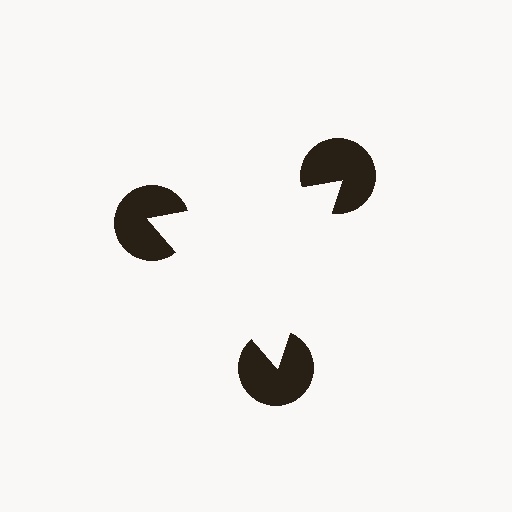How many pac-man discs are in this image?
There are 3 — one at each vertex of the illusory triangle.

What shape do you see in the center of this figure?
An illusory triangle — its edges are inferred from the aligned wedge cuts in the pac-man discs, not physically drawn.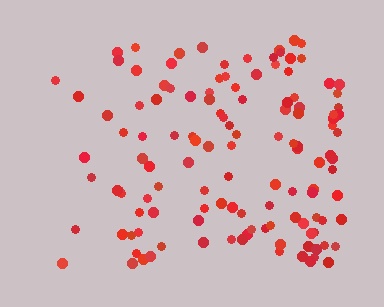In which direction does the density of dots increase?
From left to right, with the right side densest.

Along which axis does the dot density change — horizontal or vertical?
Horizontal.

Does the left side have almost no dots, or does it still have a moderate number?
Still a moderate number, just noticeably fewer than the right.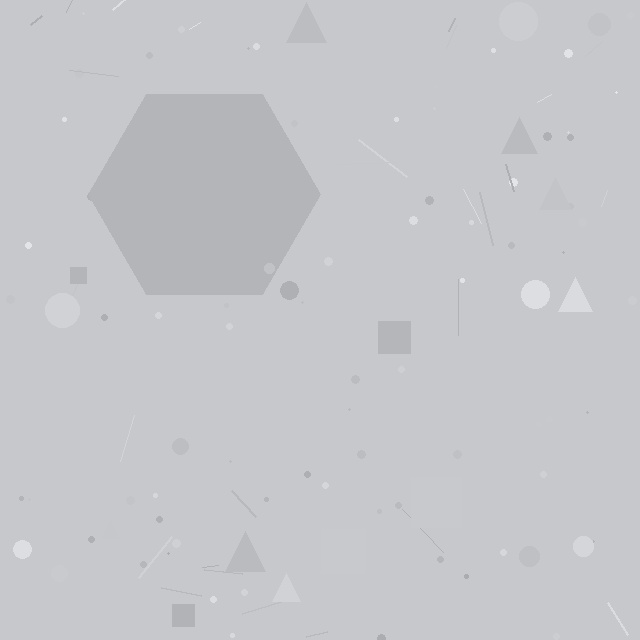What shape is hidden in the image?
A hexagon is hidden in the image.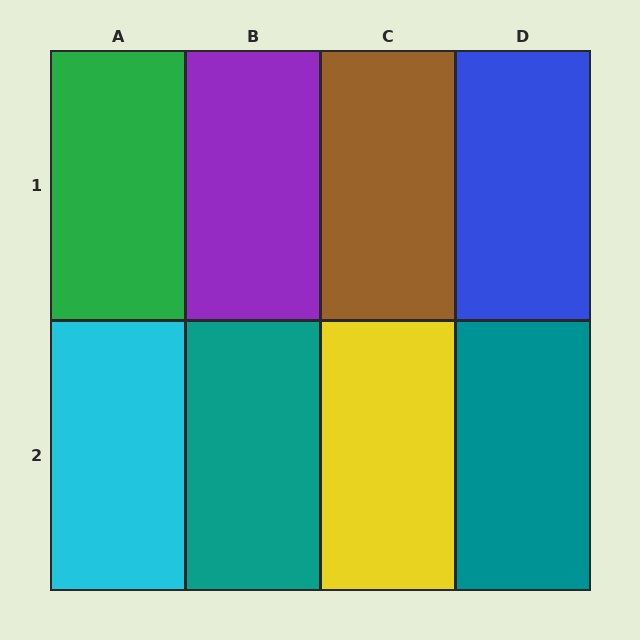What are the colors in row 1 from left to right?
Green, purple, brown, blue.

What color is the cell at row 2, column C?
Yellow.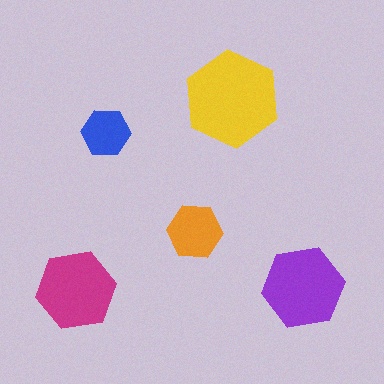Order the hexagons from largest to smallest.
the yellow one, the purple one, the magenta one, the orange one, the blue one.